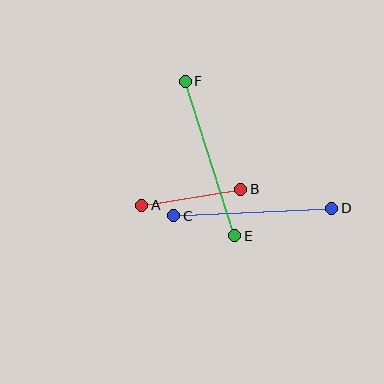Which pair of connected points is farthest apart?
Points E and F are farthest apart.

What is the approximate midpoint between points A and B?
The midpoint is at approximately (191, 197) pixels.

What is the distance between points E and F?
The distance is approximately 162 pixels.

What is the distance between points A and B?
The distance is approximately 100 pixels.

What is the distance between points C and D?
The distance is approximately 158 pixels.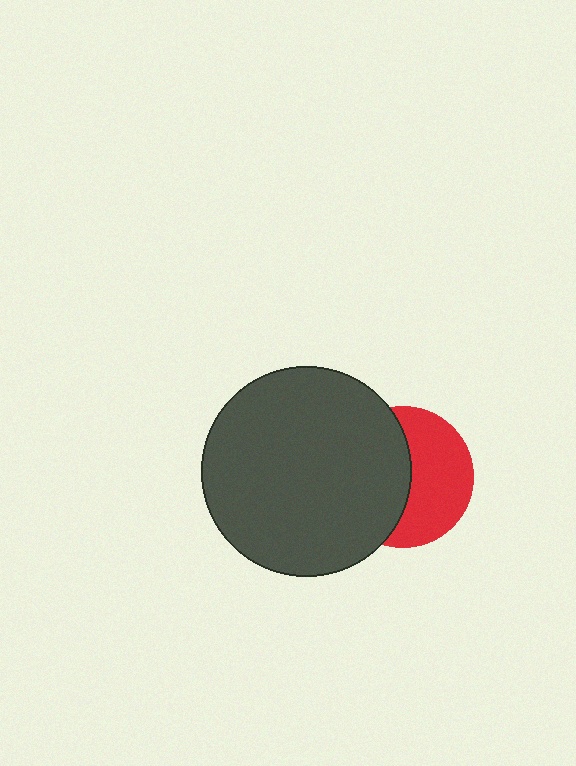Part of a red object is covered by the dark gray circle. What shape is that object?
It is a circle.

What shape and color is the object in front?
The object in front is a dark gray circle.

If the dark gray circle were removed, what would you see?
You would see the complete red circle.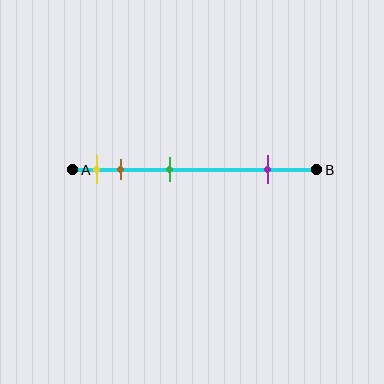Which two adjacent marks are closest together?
The yellow and brown marks are the closest adjacent pair.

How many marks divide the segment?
There are 4 marks dividing the segment.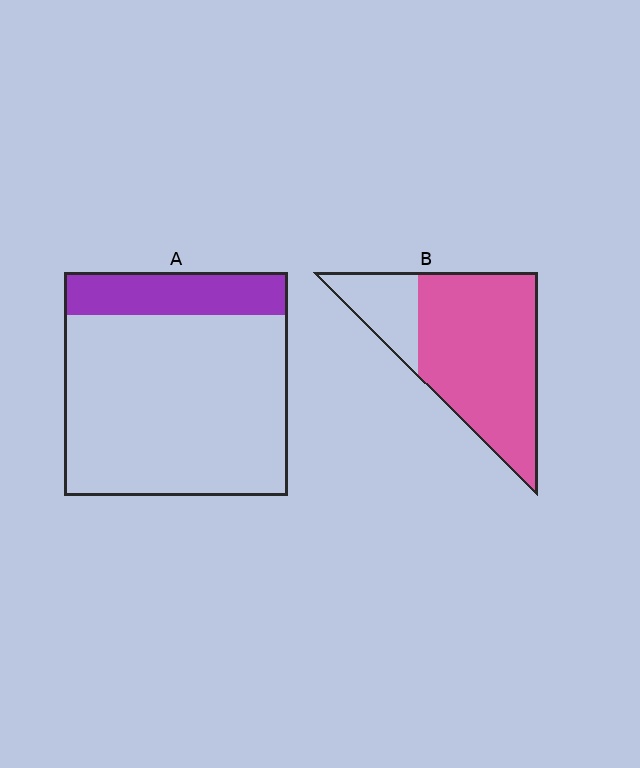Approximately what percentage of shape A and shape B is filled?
A is approximately 20% and B is approximately 80%.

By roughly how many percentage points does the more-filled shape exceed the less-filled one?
By roughly 60 percentage points (B over A).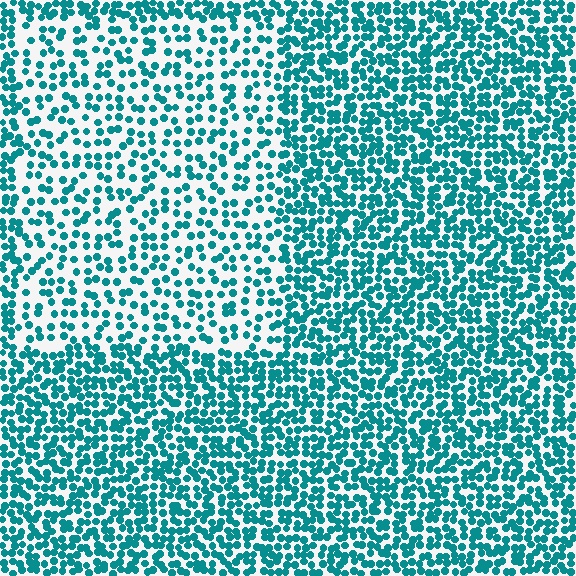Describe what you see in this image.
The image contains small teal elements arranged at two different densities. A rectangle-shaped region is visible where the elements are less densely packed than the surrounding area.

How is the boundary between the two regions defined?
The boundary is defined by a change in element density (approximately 1.9x ratio). All elements are the same color, size, and shape.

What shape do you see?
I see a rectangle.